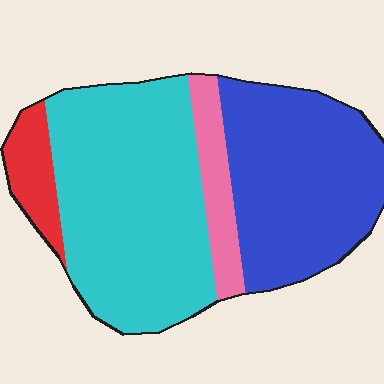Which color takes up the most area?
Cyan, at roughly 45%.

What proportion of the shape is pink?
Pink takes up about one tenth (1/10) of the shape.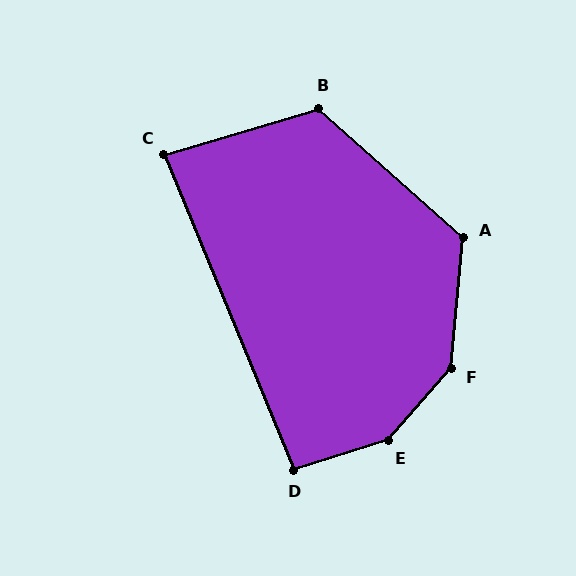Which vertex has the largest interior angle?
E, at approximately 149 degrees.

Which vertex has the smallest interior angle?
C, at approximately 84 degrees.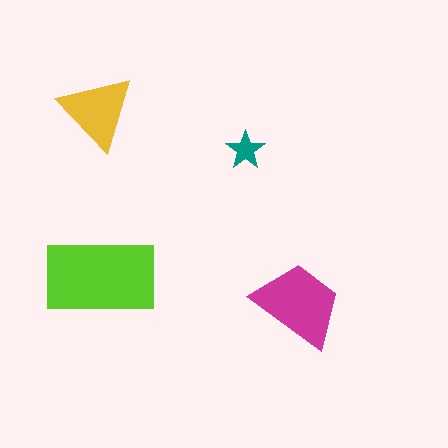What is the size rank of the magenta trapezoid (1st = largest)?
2nd.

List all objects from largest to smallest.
The lime rectangle, the magenta trapezoid, the yellow triangle, the teal star.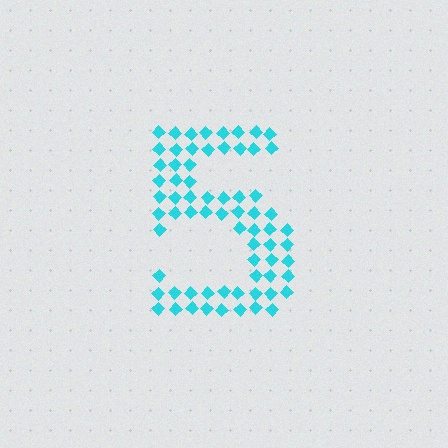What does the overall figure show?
The overall figure shows the digit 5.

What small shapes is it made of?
It is made of small diamonds.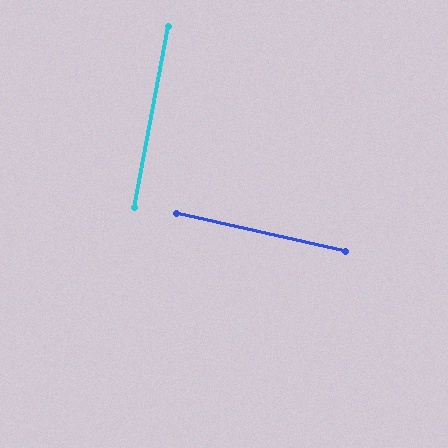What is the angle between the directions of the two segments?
Approximately 88 degrees.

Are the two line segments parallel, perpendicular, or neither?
Perpendicular — they meet at approximately 88°.